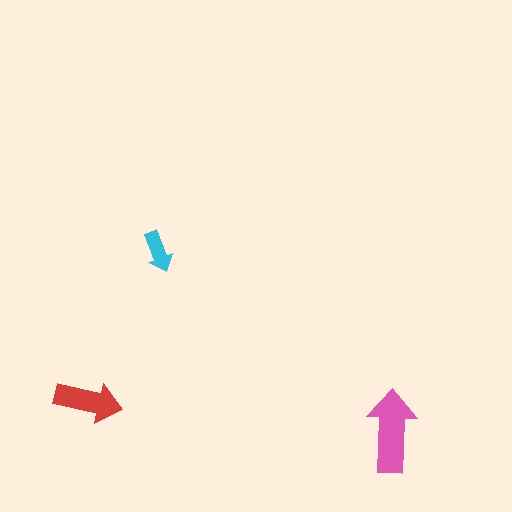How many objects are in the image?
There are 3 objects in the image.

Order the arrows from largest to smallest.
the pink one, the red one, the cyan one.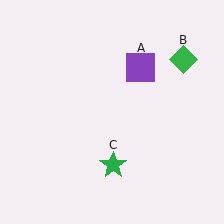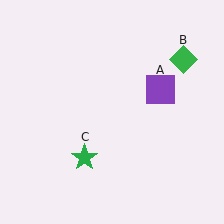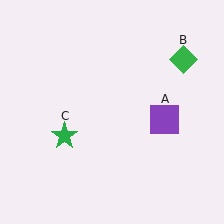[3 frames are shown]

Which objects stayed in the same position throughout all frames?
Green diamond (object B) remained stationary.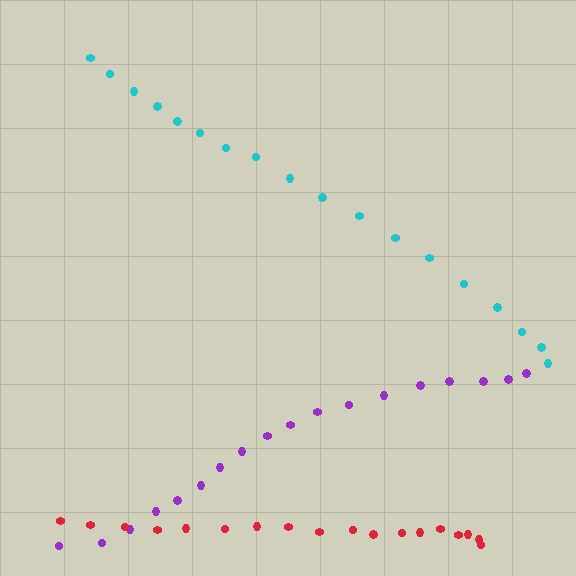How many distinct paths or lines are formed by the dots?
There are 3 distinct paths.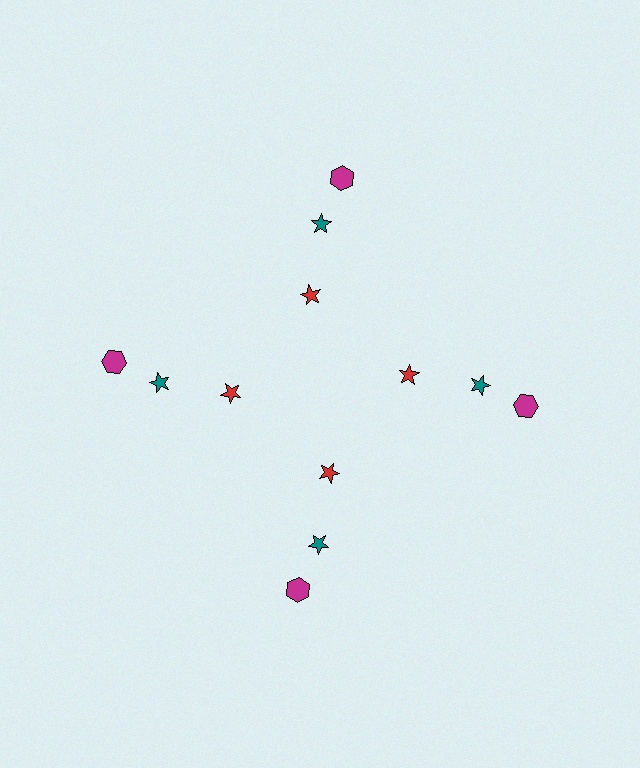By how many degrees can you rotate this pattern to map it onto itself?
The pattern maps onto itself every 90 degrees of rotation.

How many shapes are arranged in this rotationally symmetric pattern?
There are 12 shapes, arranged in 4 groups of 3.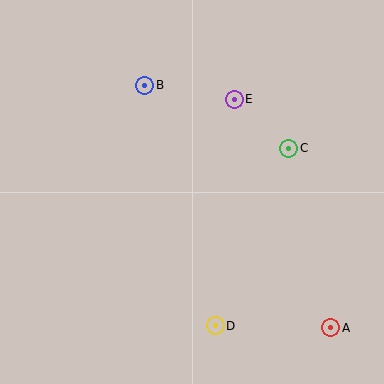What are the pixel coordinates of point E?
Point E is at (234, 99).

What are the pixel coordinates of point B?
Point B is at (145, 85).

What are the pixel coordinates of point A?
Point A is at (331, 328).